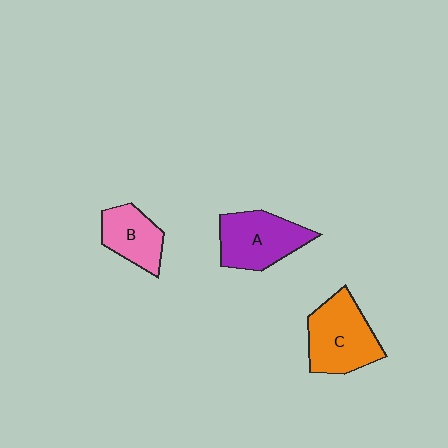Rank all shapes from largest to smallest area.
From largest to smallest: C (orange), A (purple), B (pink).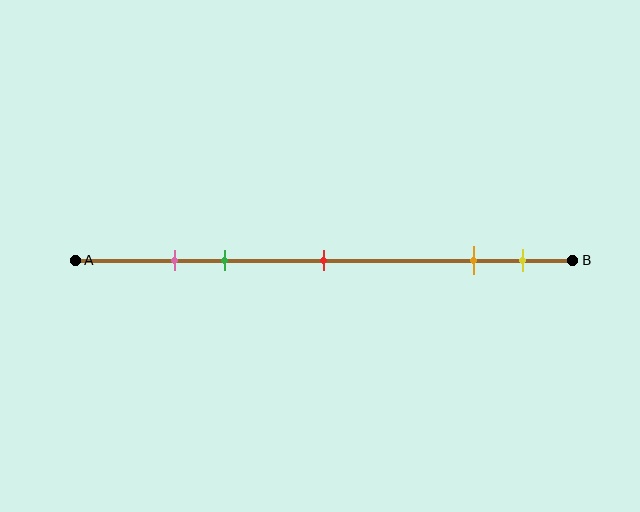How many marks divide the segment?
There are 5 marks dividing the segment.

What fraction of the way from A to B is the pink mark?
The pink mark is approximately 20% (0.2) of the way from A to B.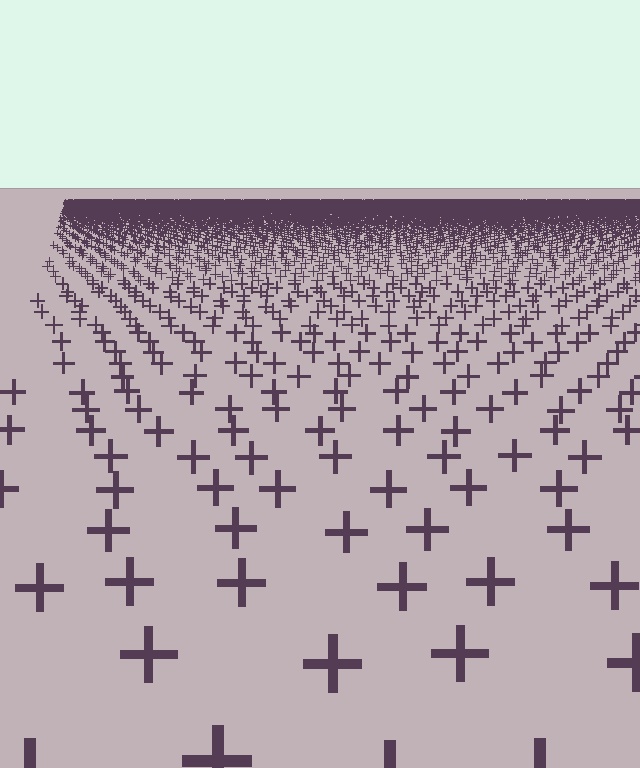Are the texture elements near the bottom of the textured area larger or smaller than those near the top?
Larger. Near the bottom, elements are closer to the viewer and appear at a bigger on-screen size.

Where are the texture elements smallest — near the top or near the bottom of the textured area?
Near the top.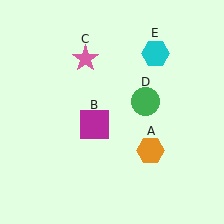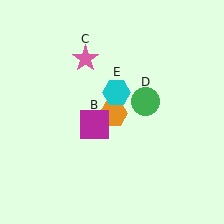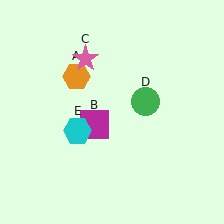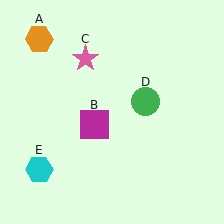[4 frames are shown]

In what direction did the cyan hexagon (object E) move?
The cyan hexagon (object E) moved down and to the left.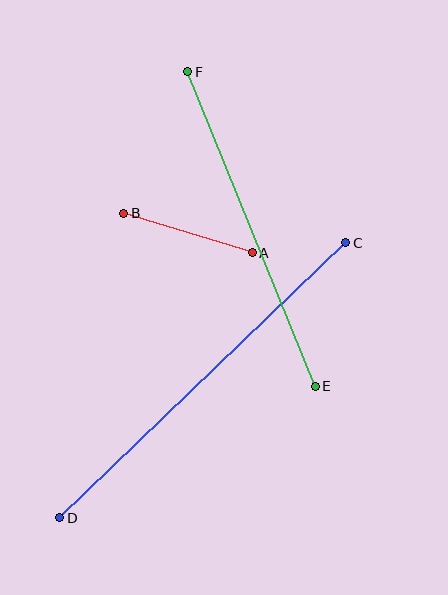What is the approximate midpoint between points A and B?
The midpoint is at approximately (188, 233) pixels.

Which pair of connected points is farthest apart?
Points C and D are farthest apart.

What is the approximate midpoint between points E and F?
The midpoint is at approximately (252, 229) pixels.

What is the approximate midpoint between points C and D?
The midpoint is at approximately (203, 380) pixels.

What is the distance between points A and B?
The distance is approximately 134 pixels.